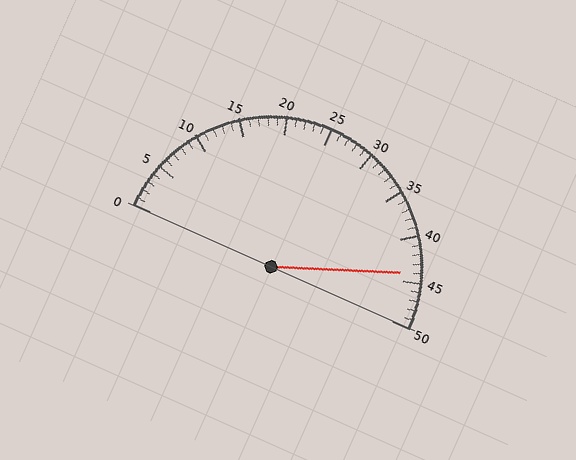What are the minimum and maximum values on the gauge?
The gauge ranges from 0 to 50.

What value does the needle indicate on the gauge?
The needle indicates approximately 44.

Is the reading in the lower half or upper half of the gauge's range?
The reading is in the upper half of the range (0 to 50).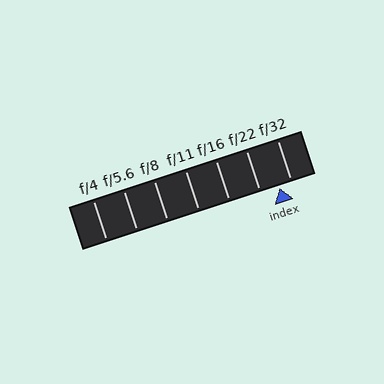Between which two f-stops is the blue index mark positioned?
The index mark is between f/22 and f/32.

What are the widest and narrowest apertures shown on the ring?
The widest aperture shown is f/4 and the narrowest is f/32.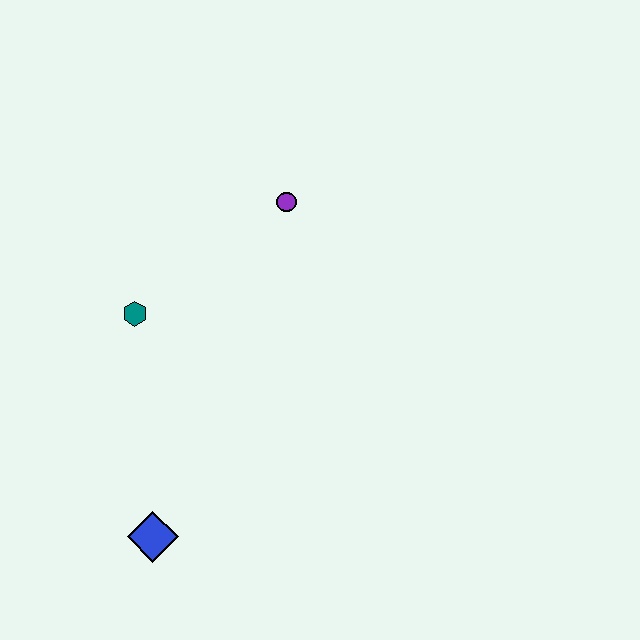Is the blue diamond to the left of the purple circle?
Yes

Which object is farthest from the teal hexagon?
The blue diamond is farthest from the teal hexagon.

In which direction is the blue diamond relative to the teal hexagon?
The blue diamond is below the teal hexagon.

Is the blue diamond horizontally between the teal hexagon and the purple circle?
Yes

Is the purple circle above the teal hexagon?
Yes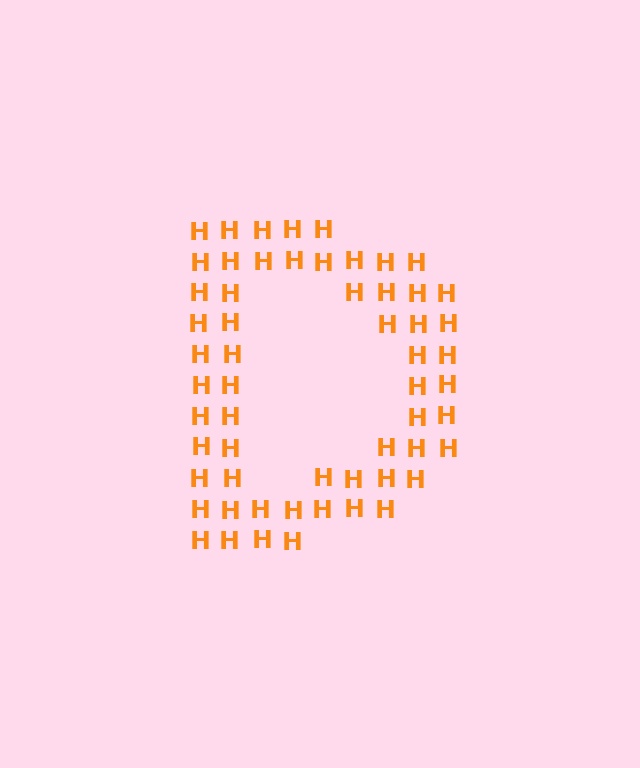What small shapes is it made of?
It is made of small letter H's.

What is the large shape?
The large shape is the letter D.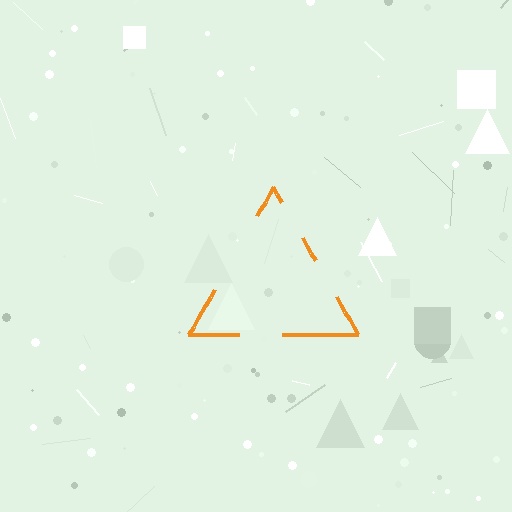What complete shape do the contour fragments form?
The contour fragments form a triangle.